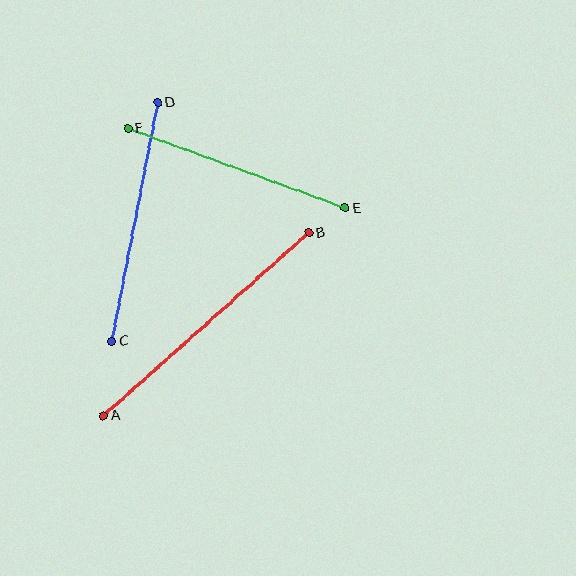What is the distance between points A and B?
The distance is approximately 275 pixels.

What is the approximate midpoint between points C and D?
The midpoint is at approximately (135, 222) pixels.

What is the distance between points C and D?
The distance is approximately 243 pixels.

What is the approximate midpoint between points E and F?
The midpoint is at approximately (237, 168) pixels.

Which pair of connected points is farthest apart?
Points A and B are farthest apart.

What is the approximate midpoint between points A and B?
The midpoint is at approximately (206, 324) pixels.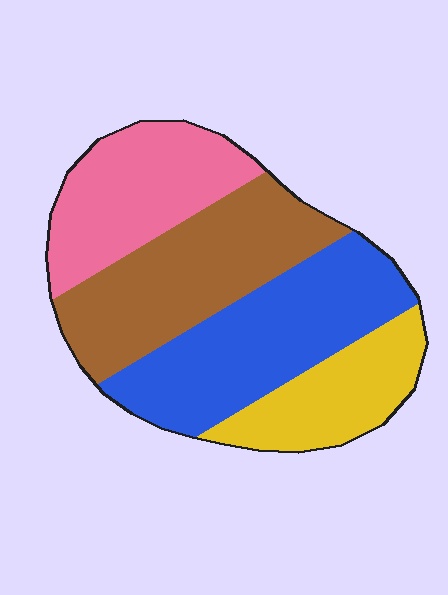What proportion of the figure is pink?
Pink covers around 25% of the figure.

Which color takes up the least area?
Yellow, at roughly 15%.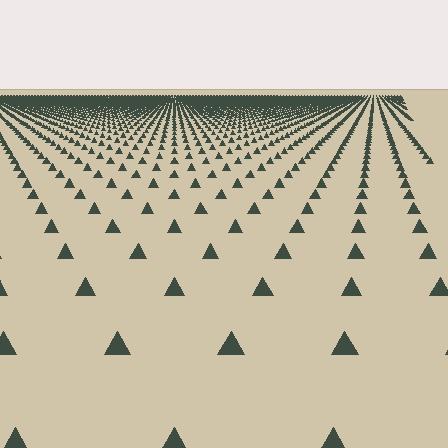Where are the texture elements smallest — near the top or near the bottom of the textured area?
Near the top.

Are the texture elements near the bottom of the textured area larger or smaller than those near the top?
Larger. Near the bottom, elements are closer to the viewer and appear at a bigger on-screen size.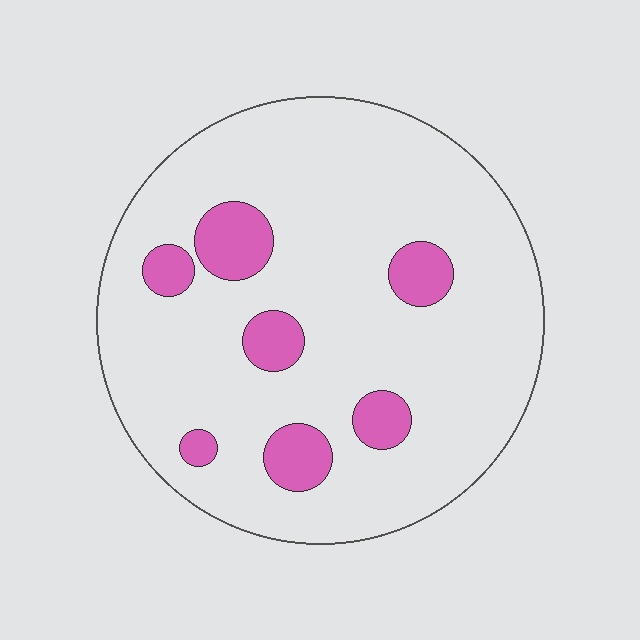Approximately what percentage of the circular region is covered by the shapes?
Approximately 15%.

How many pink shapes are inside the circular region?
7.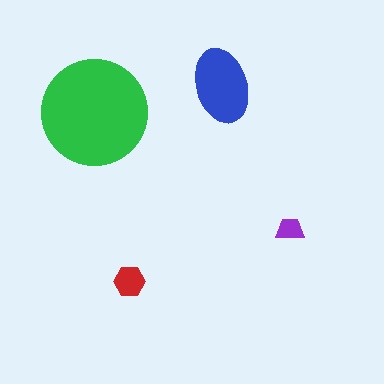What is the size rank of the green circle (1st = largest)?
1st.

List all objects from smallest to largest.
The purple trapezoid, the red hexagon, the blue ellipse, the green circle.